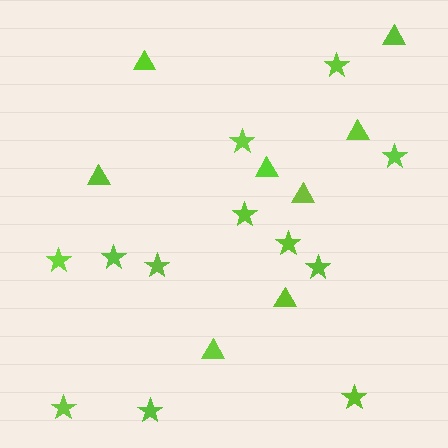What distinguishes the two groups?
There are 2 groups: one group of triangles (8) and one group of stars (12).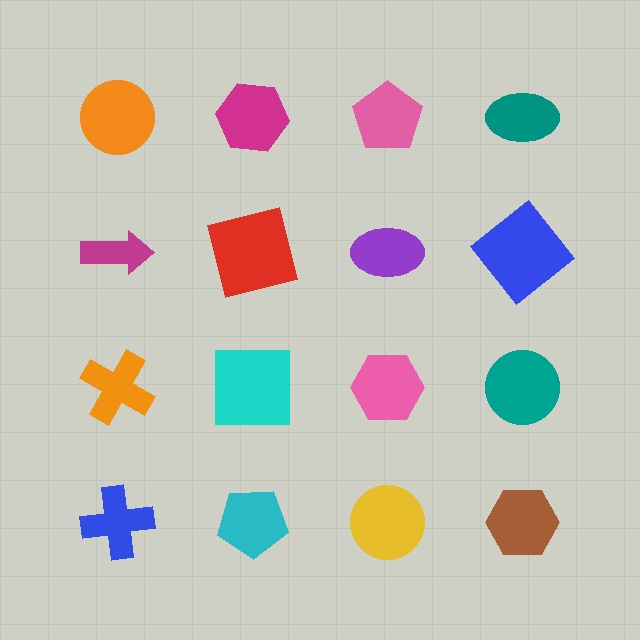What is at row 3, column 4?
A teal circle.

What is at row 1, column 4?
A teal ellipse.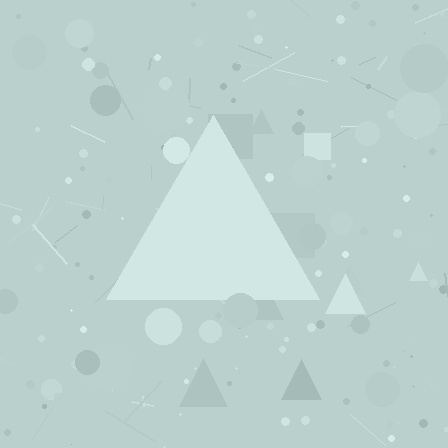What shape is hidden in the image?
A triangle is hidden in the image.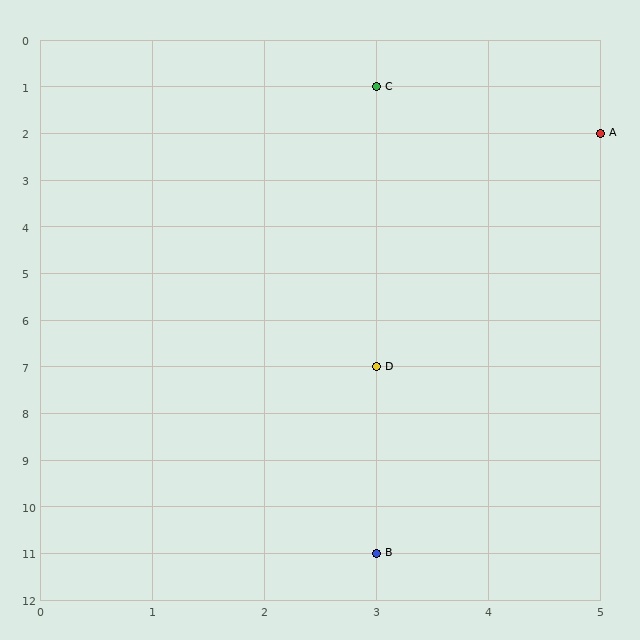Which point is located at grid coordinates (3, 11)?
Point B is at (3, 11).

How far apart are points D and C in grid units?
Points D and C are 6 rows apart.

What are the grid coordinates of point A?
Point A is at grid coordinates (5, 2).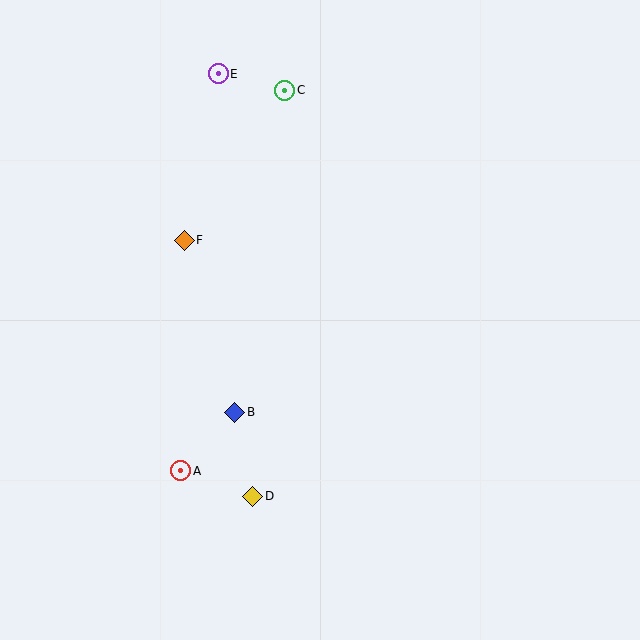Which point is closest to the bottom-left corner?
Point A is closest to the bottom-left corner.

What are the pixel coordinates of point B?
Point B is at (235, 412).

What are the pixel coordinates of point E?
Point E is at (218, 74).